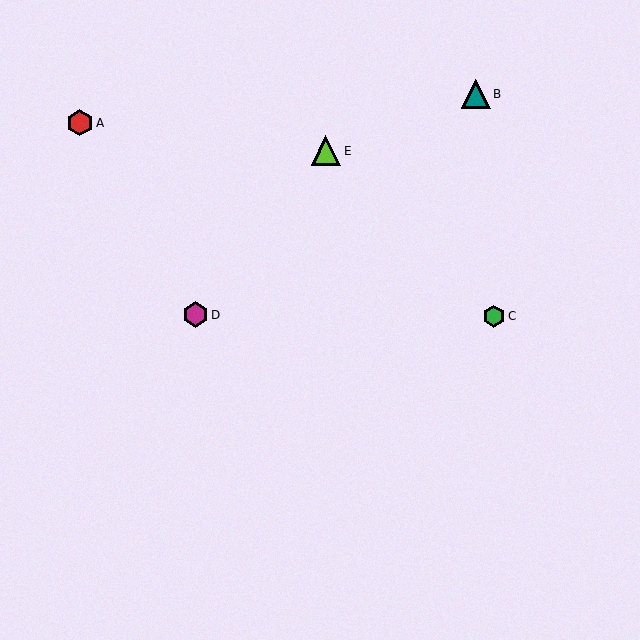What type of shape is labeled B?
Shape B is a teal triangle.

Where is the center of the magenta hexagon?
The center of the magenta hexagon is at (195, 315).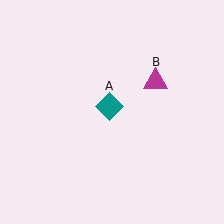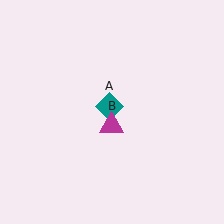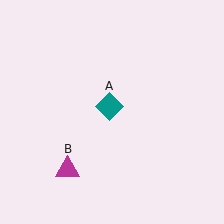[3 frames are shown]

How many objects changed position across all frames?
1 object changed position: magenta triangle (object B).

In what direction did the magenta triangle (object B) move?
The magenta triangle (object B) moved down and to the left.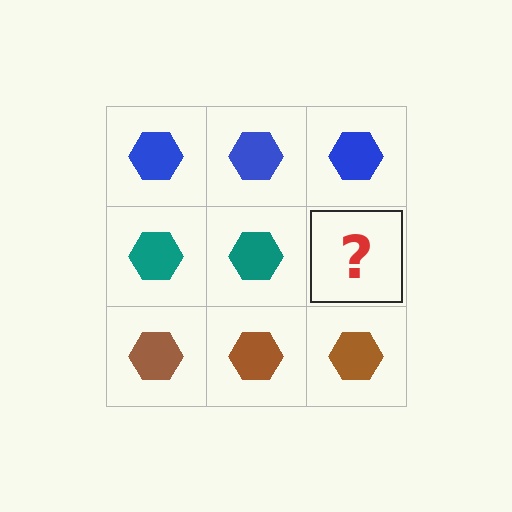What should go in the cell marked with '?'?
The missing cell should contain a teal hexagon.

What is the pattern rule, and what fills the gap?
The rule is that each row has a consistent color. The gap should be filled with a teal hexagon.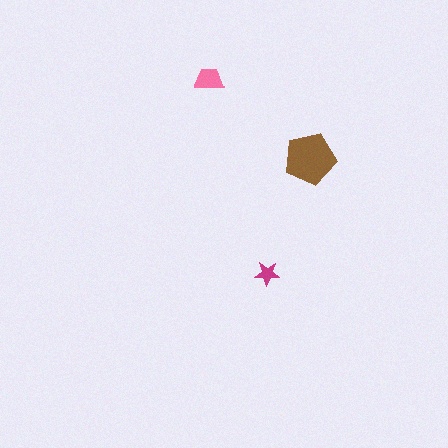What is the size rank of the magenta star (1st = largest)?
3rd.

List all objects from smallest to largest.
The magenta star, the pink trapezoid, the brown pentagon.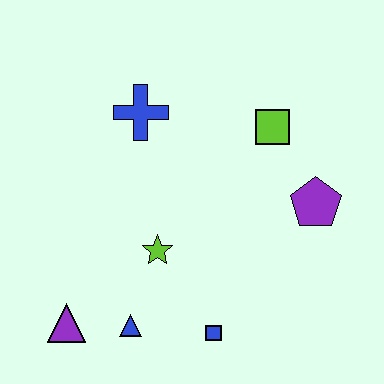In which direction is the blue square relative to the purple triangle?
The blue square is to the right of the purple triangle.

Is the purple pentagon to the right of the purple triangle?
Yes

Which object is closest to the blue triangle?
The purple triangle is closest to the blue triangle.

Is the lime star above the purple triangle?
Yes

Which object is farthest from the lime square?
The purple triangle is farthest from the lime square.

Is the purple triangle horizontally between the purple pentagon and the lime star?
No